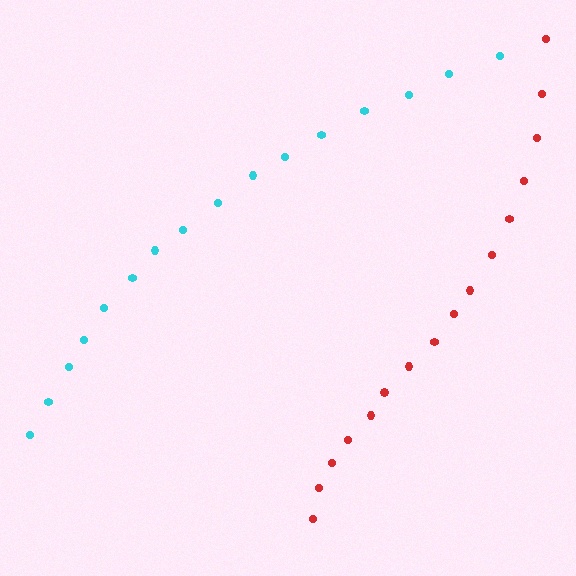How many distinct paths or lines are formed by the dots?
There are 2 distinct paths.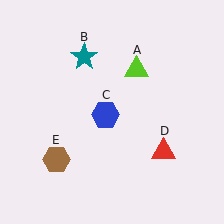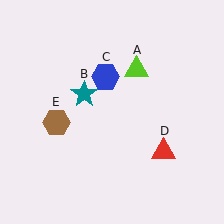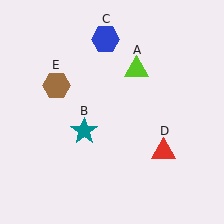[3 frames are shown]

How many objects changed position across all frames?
3 objects changed position: teal star (object B), blue hexagon (object C), brown hexagon (object E).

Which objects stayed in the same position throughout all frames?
Lime triangle (object A) and red triangle (object D) remained stationary.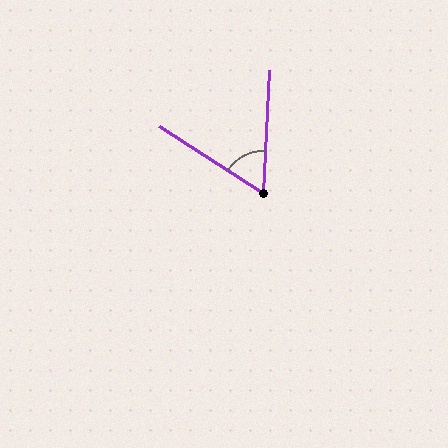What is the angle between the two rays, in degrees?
Approximately 60 degrees.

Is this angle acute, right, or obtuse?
It is acute.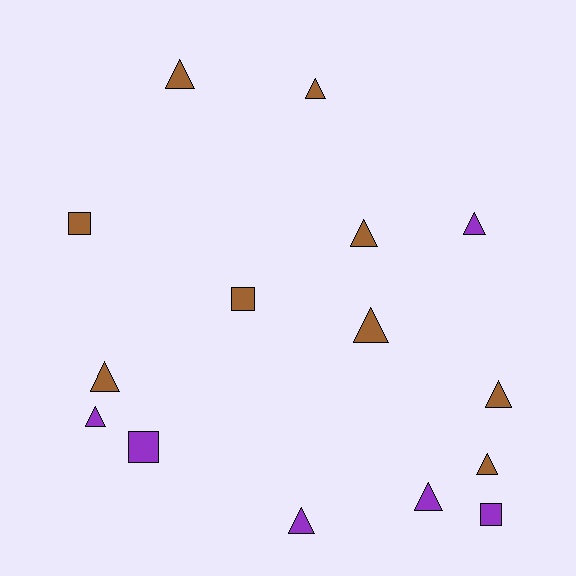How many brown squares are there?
There are 2 brown squares.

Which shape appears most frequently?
Triangle, with 11 objects.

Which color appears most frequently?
Brown, with 9 objects.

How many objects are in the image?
There are 15 objects.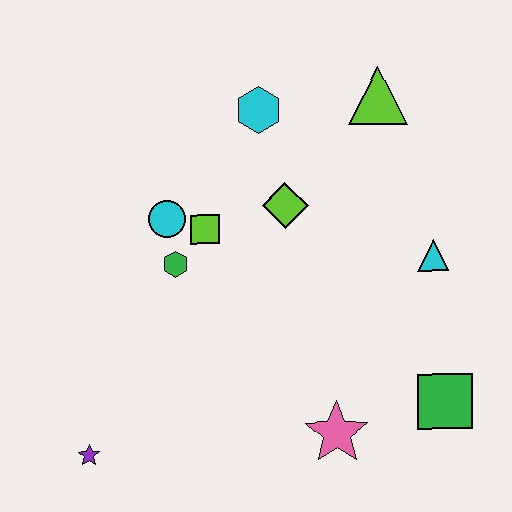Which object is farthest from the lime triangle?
The purple star is farthest from the lime triangle.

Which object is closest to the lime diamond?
The lime square is closest to the lime diamond.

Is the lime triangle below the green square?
No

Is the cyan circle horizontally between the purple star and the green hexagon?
Yes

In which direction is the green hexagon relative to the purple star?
The green hexagon is above the purple star.